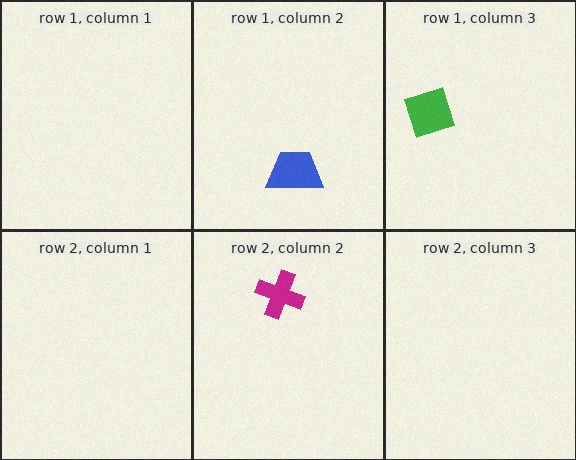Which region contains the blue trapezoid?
The row 1, column 2 region.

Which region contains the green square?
The row 1, column 3 region.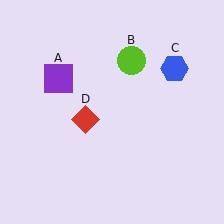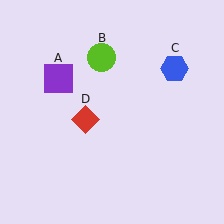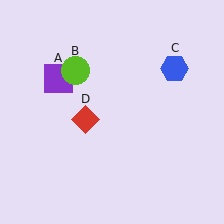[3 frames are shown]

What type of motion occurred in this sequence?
The lime circle (object B) rotated counterclockwise around the center of the scene.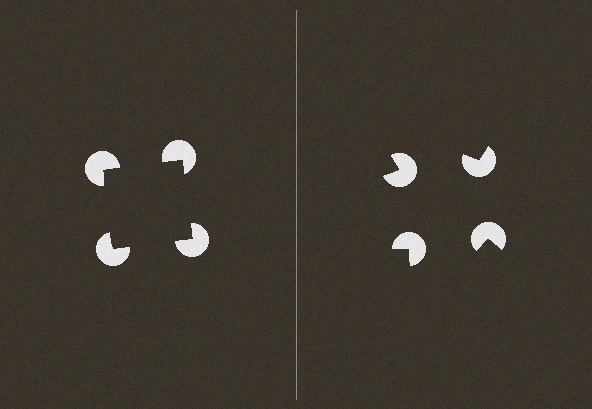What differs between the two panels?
The pac-man discs are positioned identically on both sides; only the wedge orientations differ. On the left they align to a square; on the right they are misaligned.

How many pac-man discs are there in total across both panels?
8 — 4 on each side.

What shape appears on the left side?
An illusory square.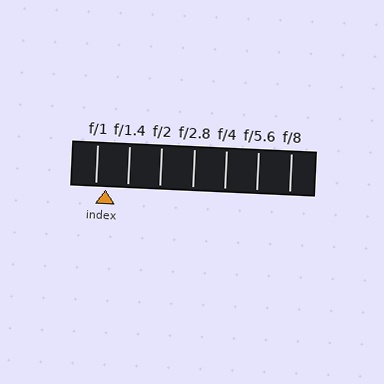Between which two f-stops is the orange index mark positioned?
The index mark is between f/1 and f/1.4.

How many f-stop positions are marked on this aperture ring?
There are 7 f-stop positions marked.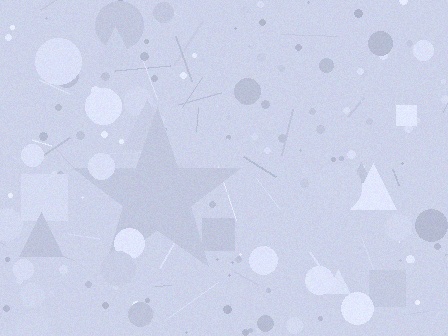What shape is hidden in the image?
A star is hidden in the image.